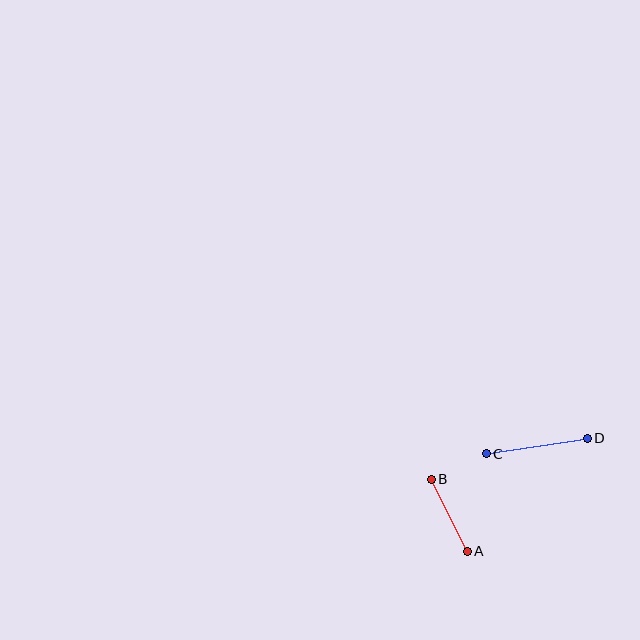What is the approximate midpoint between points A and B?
The midpoint is at approximately (449, 515) pixels.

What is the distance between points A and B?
The distance is approximately 81 pixels.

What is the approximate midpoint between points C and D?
The midpoint is at approximately (537, 446) pixels.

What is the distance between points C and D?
The distance is approximately 102 pixels.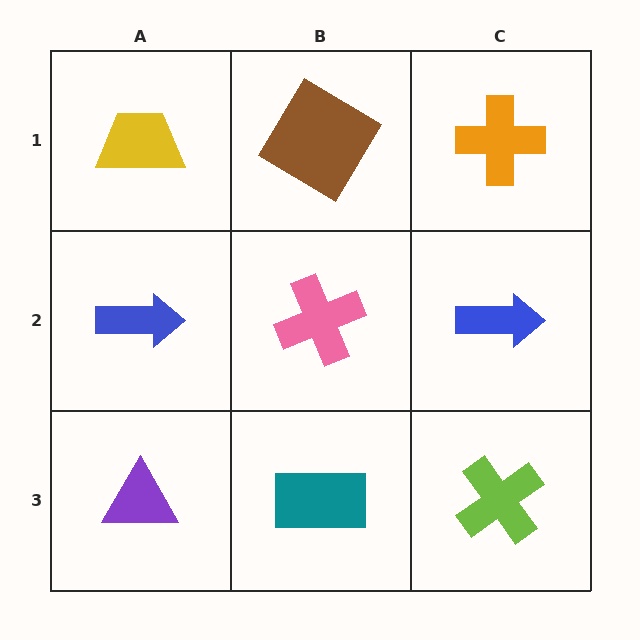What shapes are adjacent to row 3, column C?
A blue arrow (row 2, column C), a teal rectangle (row 3, column B).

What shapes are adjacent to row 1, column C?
A blue arrow (row 2, column C), a brown diamond (row 1, column B).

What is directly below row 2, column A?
A purple triangle.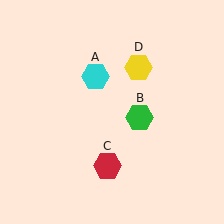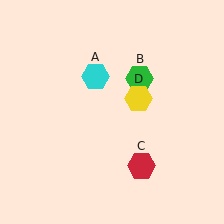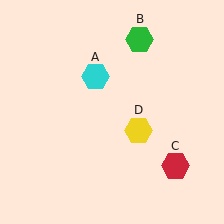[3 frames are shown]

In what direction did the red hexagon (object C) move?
The red hexagon (object C) moved right.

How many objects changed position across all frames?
3 objects changed position: green hexagon (object B), red hexagon (object C), yellow hexagon (object D).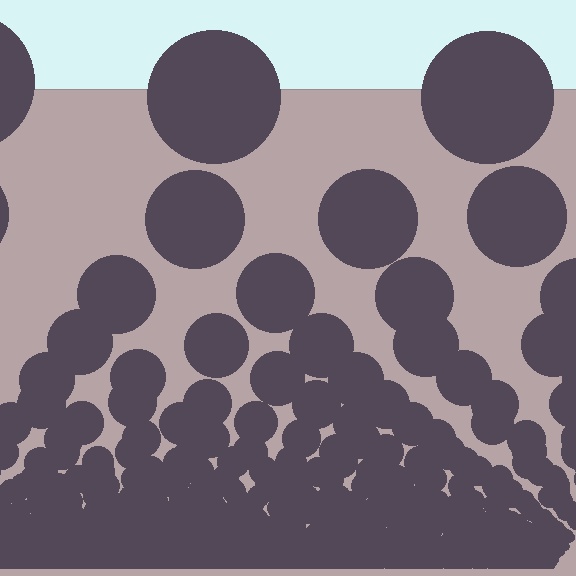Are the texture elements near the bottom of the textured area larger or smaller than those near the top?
Smaller. The gradient is inverted — elements near the bottom are smaller and denser.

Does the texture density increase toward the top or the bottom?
Density increases toward the bottom.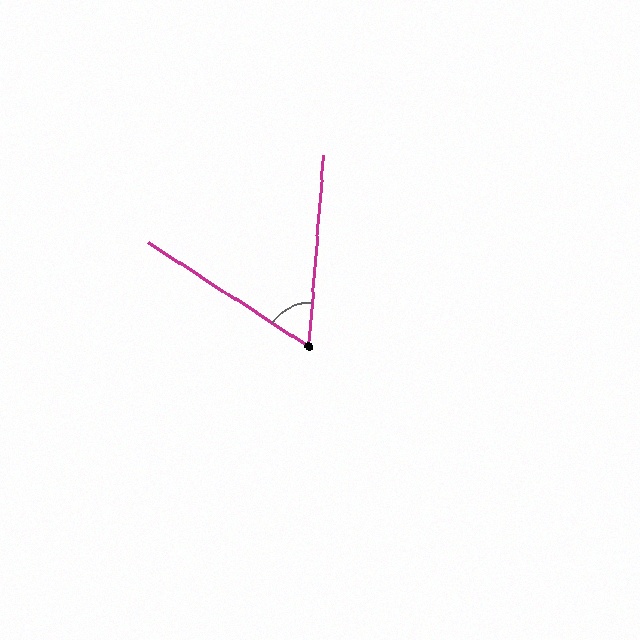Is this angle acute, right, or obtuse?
It is acute.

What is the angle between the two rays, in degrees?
Approximately 61 degrees.